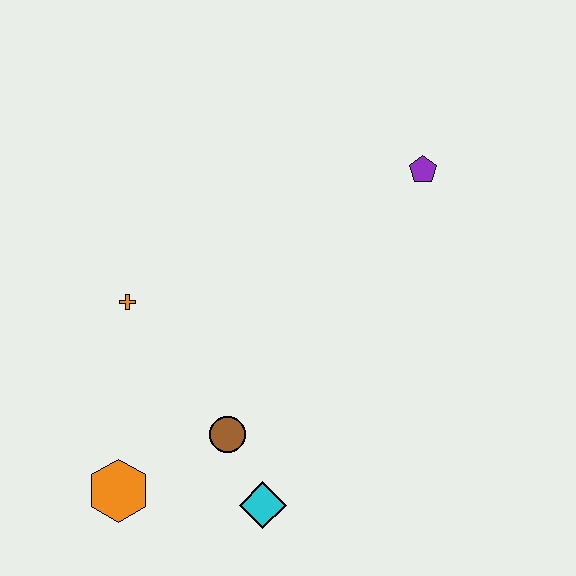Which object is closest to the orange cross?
The brown circle is closest to the orange cross.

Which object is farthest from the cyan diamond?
The purple pentagon is farthest from the cyan diamond.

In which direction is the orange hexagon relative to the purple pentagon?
The orange hexagon is below the purple pentagon.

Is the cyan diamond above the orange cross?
No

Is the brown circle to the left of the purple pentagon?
Yes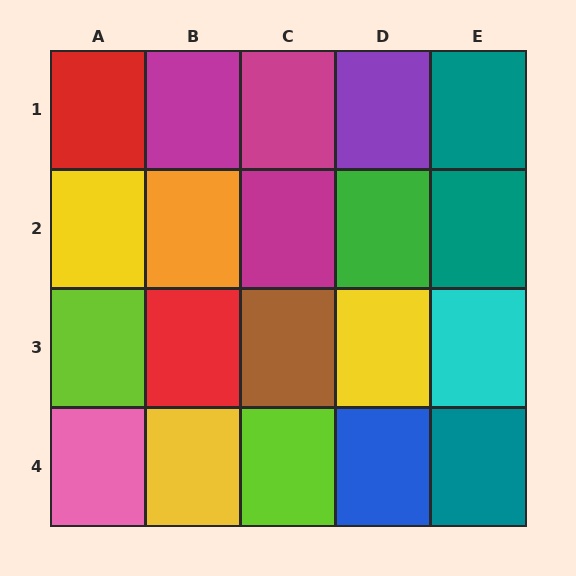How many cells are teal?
3 cells are teal.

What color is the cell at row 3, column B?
Red.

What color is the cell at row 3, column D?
Yellow.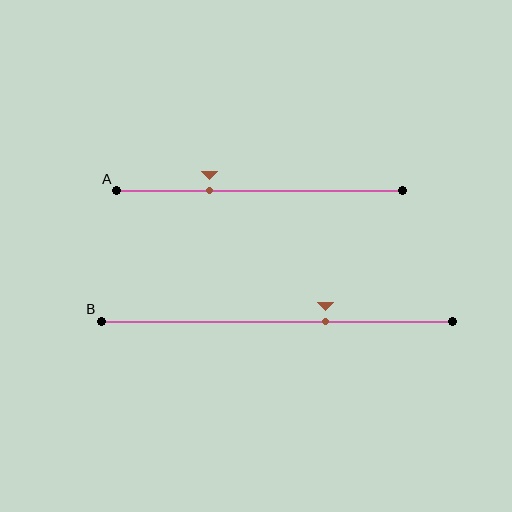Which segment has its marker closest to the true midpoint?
Segment B has its marker closest to the true midpoint.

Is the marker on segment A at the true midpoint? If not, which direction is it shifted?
No, the marker on segment A is shifted to the left by about 18% of the segment length.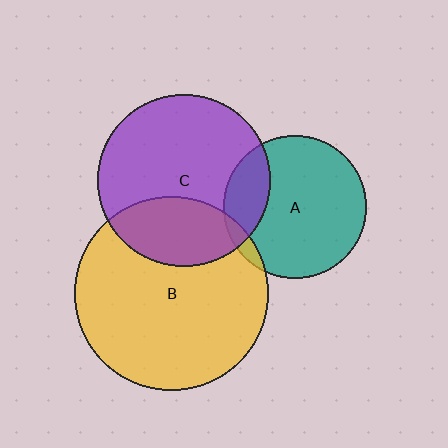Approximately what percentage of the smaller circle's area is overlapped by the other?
Approximately 20%.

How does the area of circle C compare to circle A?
Approximately 1.4 times.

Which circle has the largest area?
Circle B (yellow).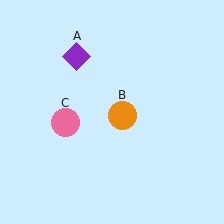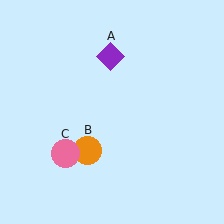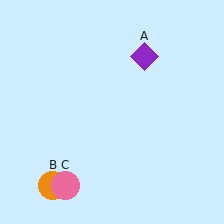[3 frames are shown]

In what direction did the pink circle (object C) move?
The pink circle (object C) moved down.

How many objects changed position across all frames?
3 objects changed position: purple diamond (object A), orange circle (object B), pink circle (object C).